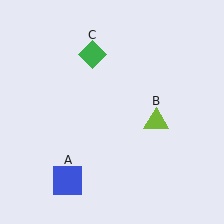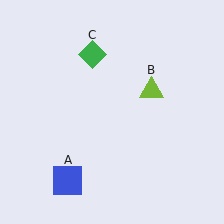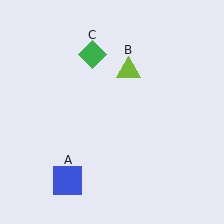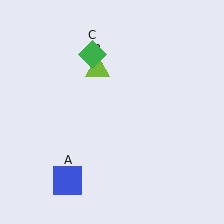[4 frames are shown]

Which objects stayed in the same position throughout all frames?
Blue square (object A) and green diamond (object C) remained stationary.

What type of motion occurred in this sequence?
The lime triangle (object B) rotated counterclockwise around the center of the scene.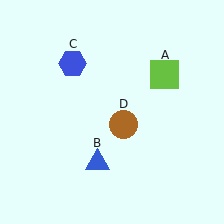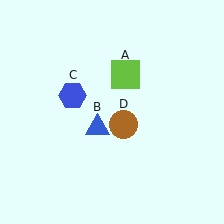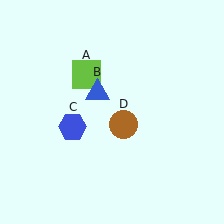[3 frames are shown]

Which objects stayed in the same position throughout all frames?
Brown circle (object D) remained stationary.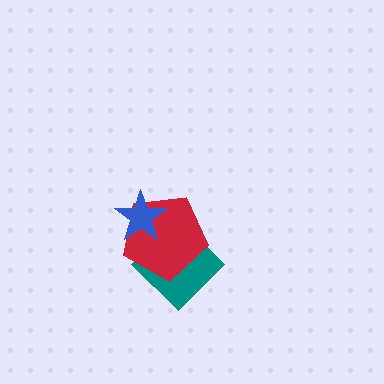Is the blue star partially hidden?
No, no other shape covers it.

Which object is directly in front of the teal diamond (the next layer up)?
The red pentagon is directly in front of the teal diamond.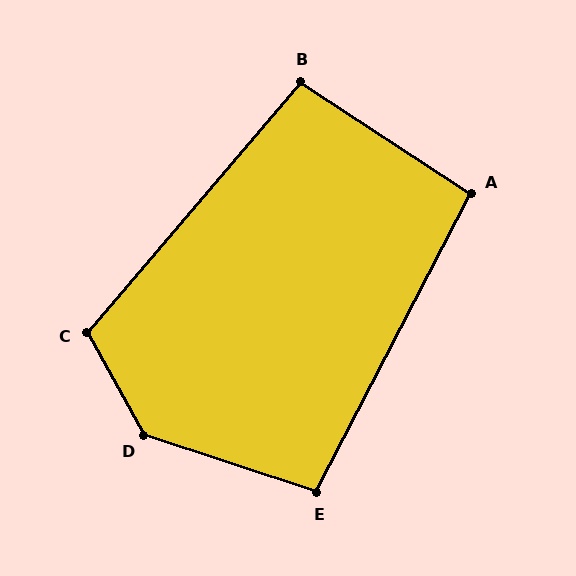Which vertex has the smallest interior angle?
A, at approximately 96 degrees.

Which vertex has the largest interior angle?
D, at approximately 137 degrees.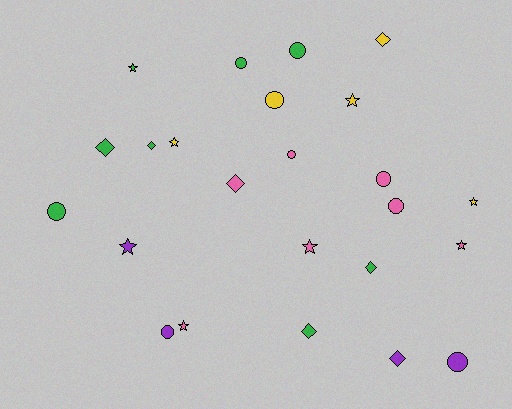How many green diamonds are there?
There are 4 green diamonds.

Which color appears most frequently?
Green, with 8 objects.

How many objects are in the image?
There are 24 objects.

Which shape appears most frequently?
Circle, with 9 objects.